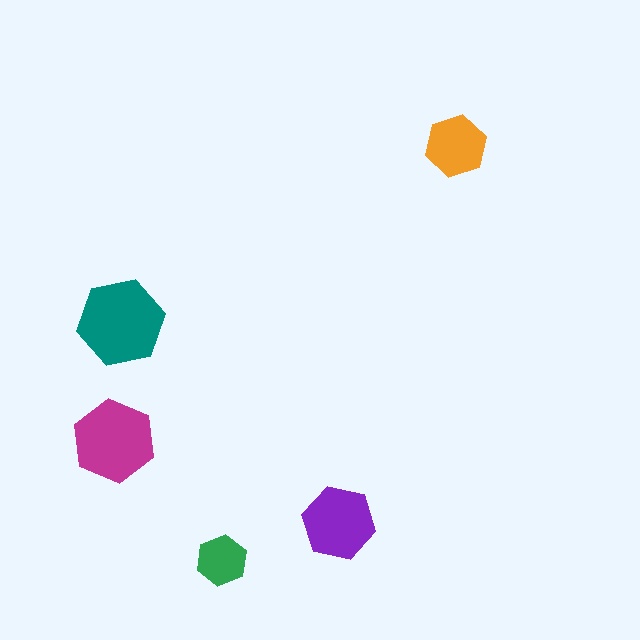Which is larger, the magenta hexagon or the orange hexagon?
The magenta one.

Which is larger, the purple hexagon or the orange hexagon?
The purple one.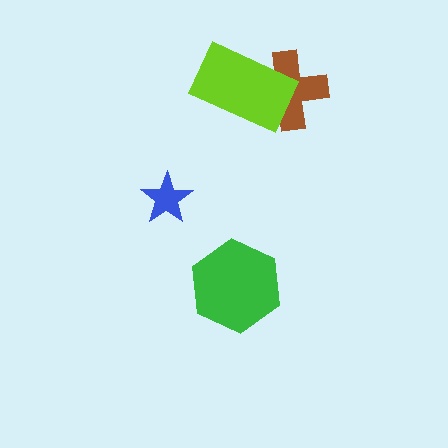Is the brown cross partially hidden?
Yes, it is partially covered by another shape.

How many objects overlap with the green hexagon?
0 objects overlap with the green hexagon.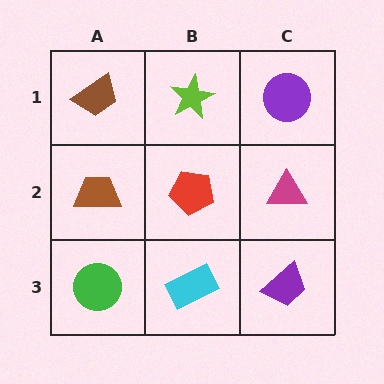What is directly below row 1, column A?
A brown trapezoid.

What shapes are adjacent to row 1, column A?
A brown trapezoid (row 2, column A), a lime star (row 1, column B).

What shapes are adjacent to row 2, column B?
A lime star (row 1, column B), a cyan rectangle (row 3, column B), a brown trapezoid (row 2, column A), a magenta triangle (row 2, column C).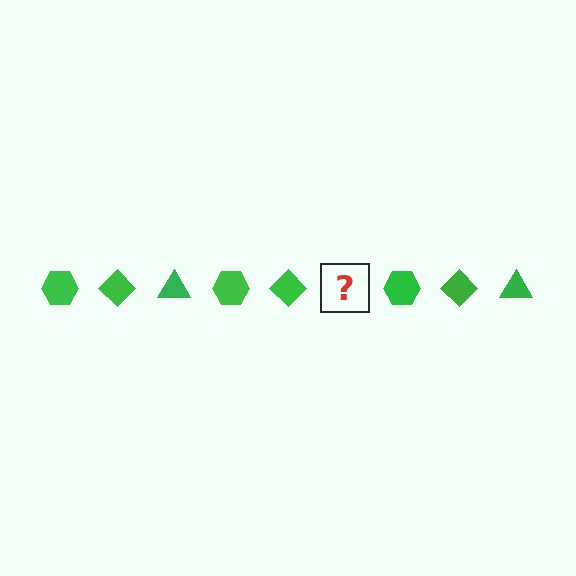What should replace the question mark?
The question mark should be replaced with a green triangle.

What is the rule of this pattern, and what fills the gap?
The rule is that the pattern cycles through hexagon, diamond, triangle shapes in green. The gap should be filled with a green triangle.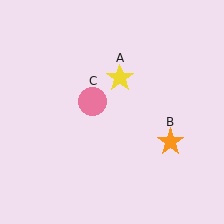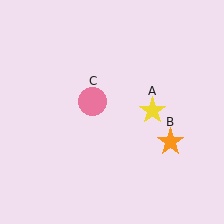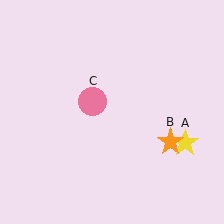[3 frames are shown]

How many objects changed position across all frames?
1 object changed position: yellow star (object A).